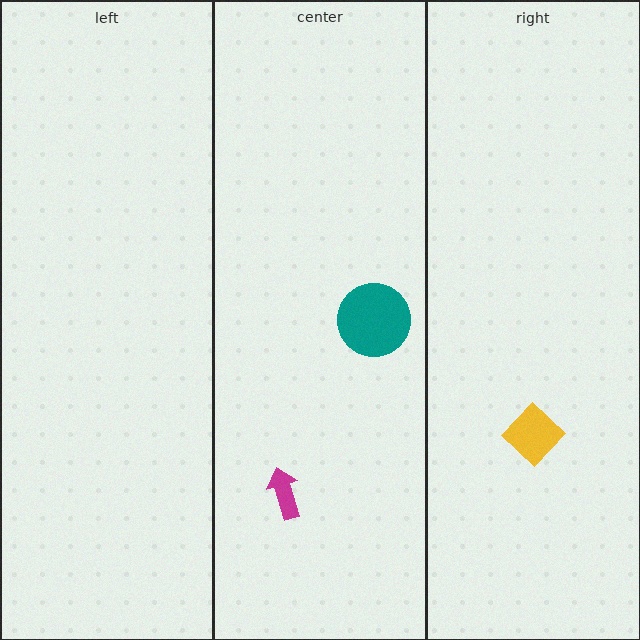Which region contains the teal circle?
The center region.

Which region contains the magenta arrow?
The center region.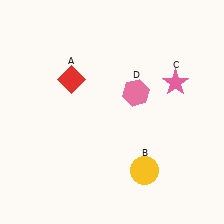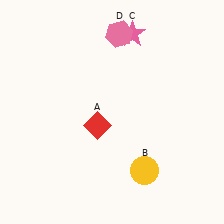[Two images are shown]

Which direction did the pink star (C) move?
The pink star (C) moved up.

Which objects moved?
The objects that moved are: the red diamond (A), the pink star (C), the pink hexagon (D).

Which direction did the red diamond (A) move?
The red diamond (A) moved down.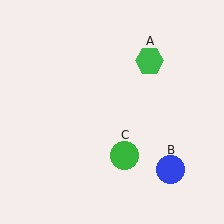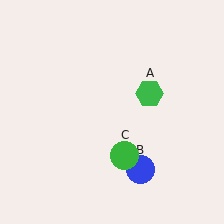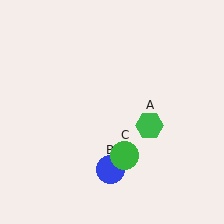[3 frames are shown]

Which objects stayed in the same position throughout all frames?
Green circle (object C) remained stationary.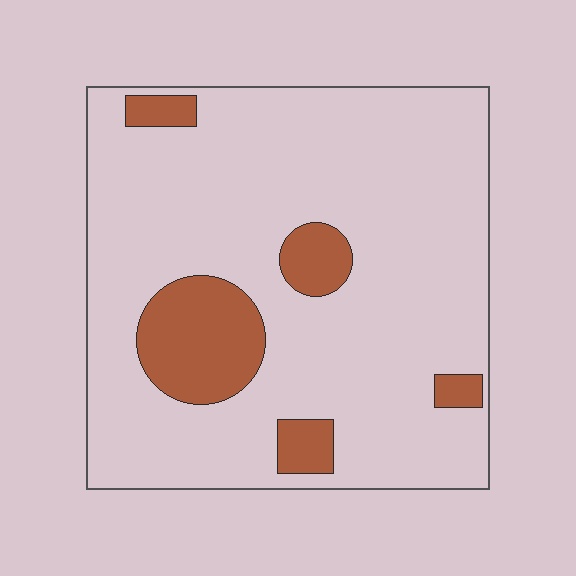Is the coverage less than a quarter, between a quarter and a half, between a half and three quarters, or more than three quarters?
Less than a quarter.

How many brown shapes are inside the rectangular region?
5.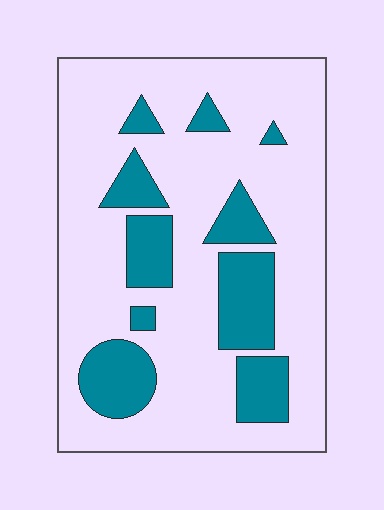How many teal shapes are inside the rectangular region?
10.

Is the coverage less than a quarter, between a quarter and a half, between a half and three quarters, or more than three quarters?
Less than a quarter.